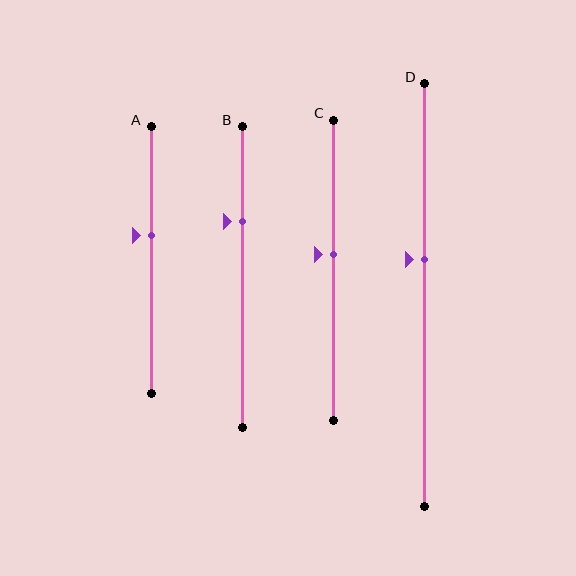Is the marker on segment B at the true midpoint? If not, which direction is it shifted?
No, the marker on segment B is shifted upward by about 19% of the segment length.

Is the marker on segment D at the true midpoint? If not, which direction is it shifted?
No, the marker on segment D is shifted upward by about 8% of the segment length.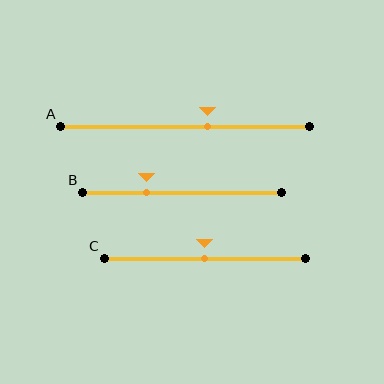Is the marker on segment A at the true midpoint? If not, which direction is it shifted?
No, the marker on segment A is shifted to the right by about 9% of the segment length.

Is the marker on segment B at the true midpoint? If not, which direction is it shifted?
No, the marker on segment B is shifted to the left by about 18% of the segment length.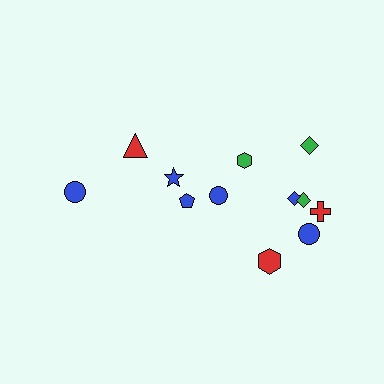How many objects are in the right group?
There are 7 objects.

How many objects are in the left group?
There are 5 objects.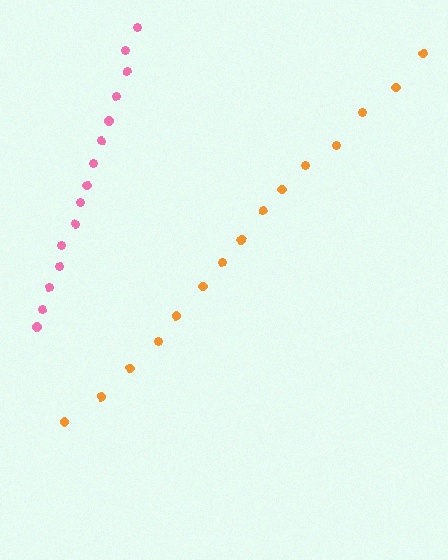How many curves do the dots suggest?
There are 2 distinct paths.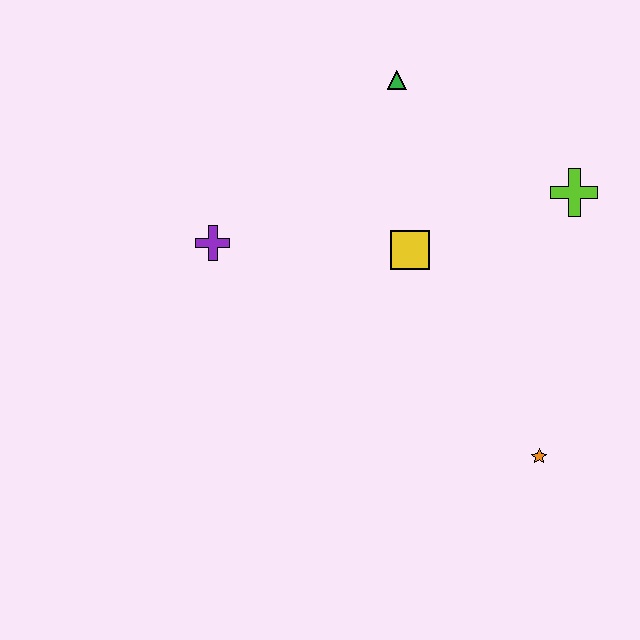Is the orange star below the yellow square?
Yes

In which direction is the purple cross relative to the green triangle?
The purple cross is to the left of the green triangle.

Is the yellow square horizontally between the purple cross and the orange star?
Yes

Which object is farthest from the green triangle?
The orange star is farthest from the green triangle.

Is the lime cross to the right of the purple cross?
Yes